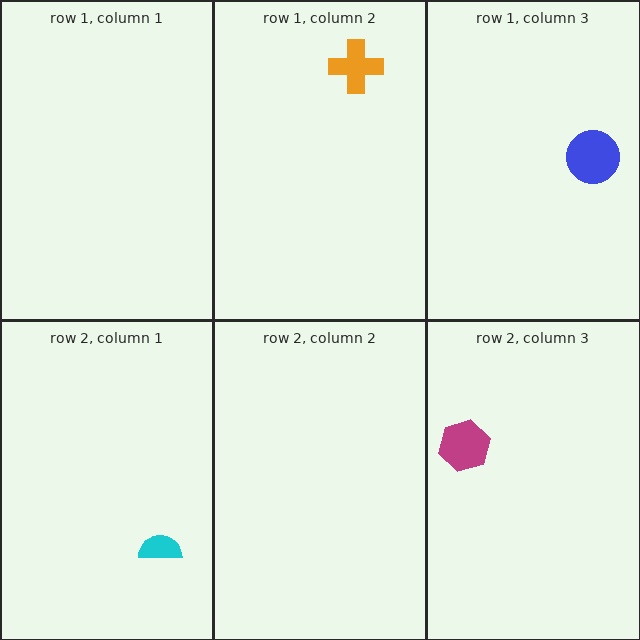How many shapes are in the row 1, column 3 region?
1.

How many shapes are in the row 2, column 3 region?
1.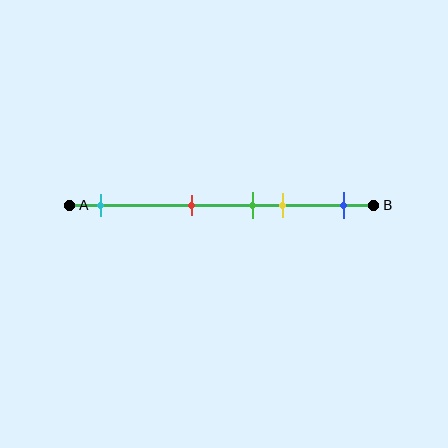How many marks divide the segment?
There are 5 marks dividing the segment.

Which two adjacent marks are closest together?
The green and yellow marks are the closest adjacent pair.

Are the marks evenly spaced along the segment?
No, the marks are not evenly spaced.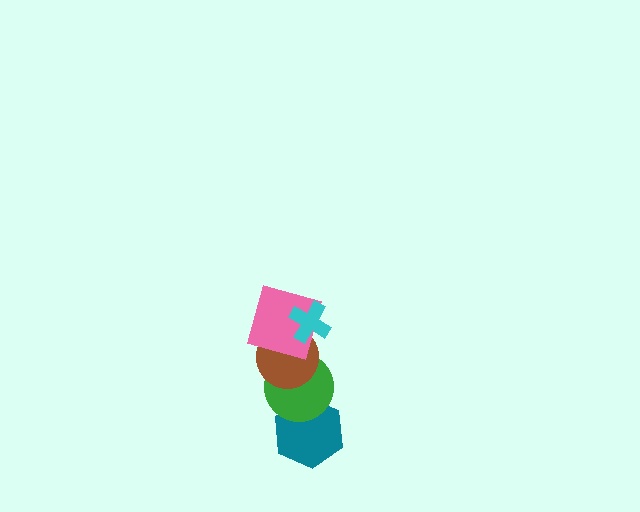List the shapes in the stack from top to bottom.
From top to bottom: the cyan cross, the pink square, the brown circle, the green circle, the teal hexagon.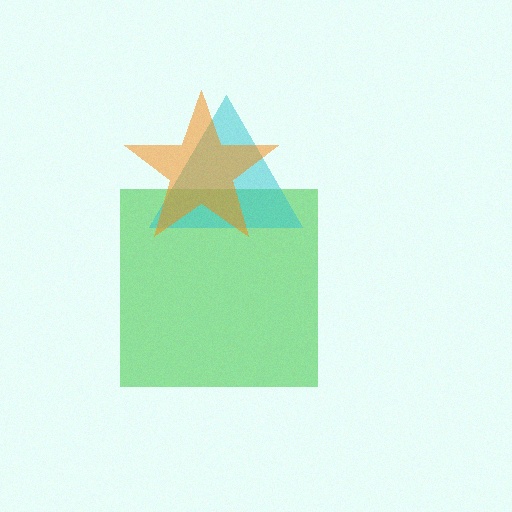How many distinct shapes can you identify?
There are 3 distinct shapes: a green square, a cyan triangle, an orange star.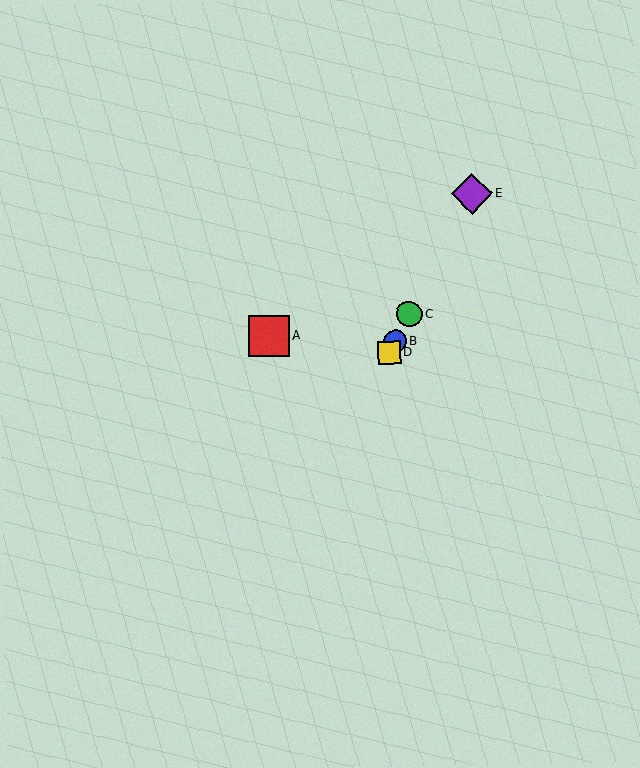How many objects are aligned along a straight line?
4 objects (B, C, D, E) are aligned along a straight line.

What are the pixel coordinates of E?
Object E is at (472, 194).